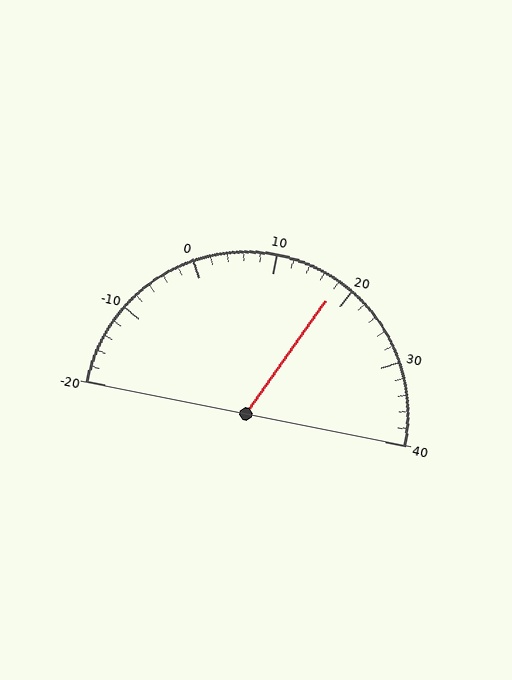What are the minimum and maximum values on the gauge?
The gauge ranges from -20 to 40.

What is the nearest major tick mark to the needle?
The nearest major tick mark is 20.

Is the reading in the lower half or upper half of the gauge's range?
The reading is in the upper half of the range (-20 to 40).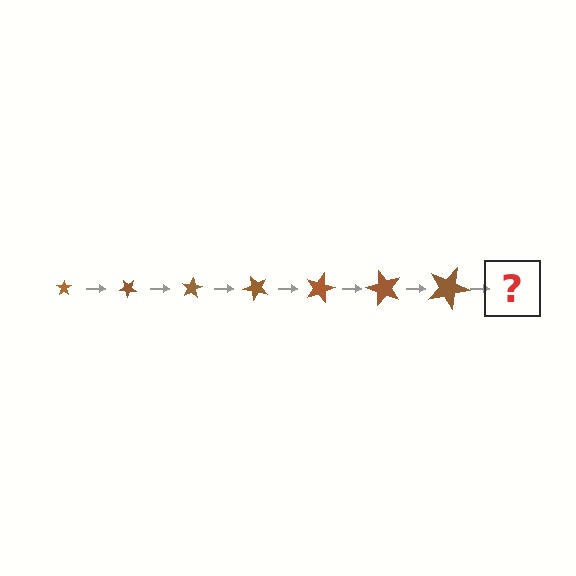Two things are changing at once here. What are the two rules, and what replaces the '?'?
The two rules are that the star grows larger each step and it rotates 40 degrees each step. The '?' should be a star, larger than the previous one and rotated 280 degrees from the start.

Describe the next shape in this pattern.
It should be a star, larger than the previous one and rotated 280 degrees from the start.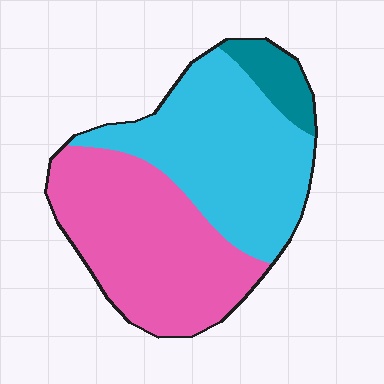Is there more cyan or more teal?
Cyan.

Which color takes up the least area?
Teal, at roughly 10%.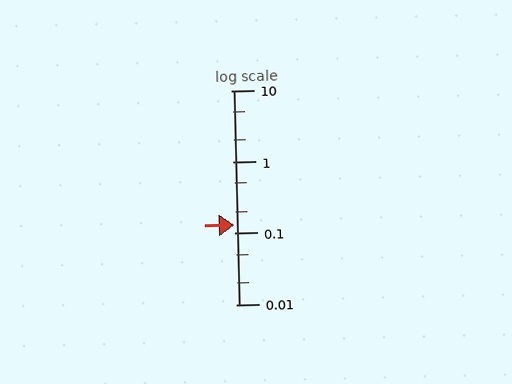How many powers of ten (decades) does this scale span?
The scale spans 3 decades, from 0.01 to 10.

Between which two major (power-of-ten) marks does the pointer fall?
The pointer is between 0.1 and 1.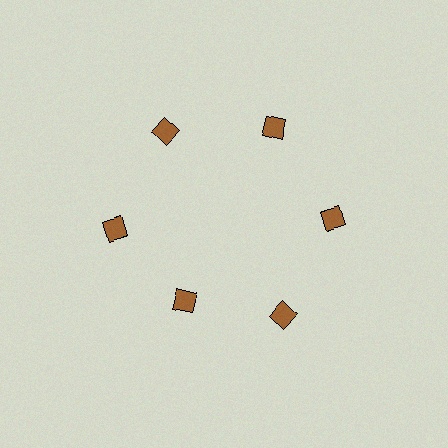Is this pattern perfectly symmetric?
No. The 6 brown squares are arranged in a ring, but one element near the 7 o'clock position is pulled inward toward the center, breaking the 6-fold rotational symmetry.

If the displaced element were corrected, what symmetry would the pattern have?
It would have 6-fold rotational symmetry — the pattern would map onto itself every 60 degrees.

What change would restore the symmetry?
The symmetry would be restored by moving it outward, back onto the ring so that all 6 squares sit at equal angles and equal distance from the center.